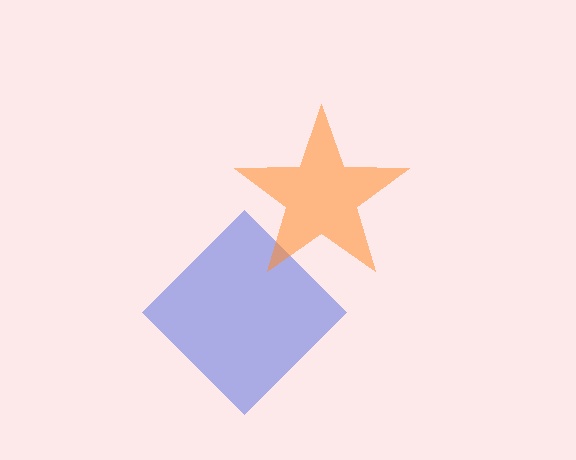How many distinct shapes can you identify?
There are 2 distinct shapes: a blue diamond, an orange star.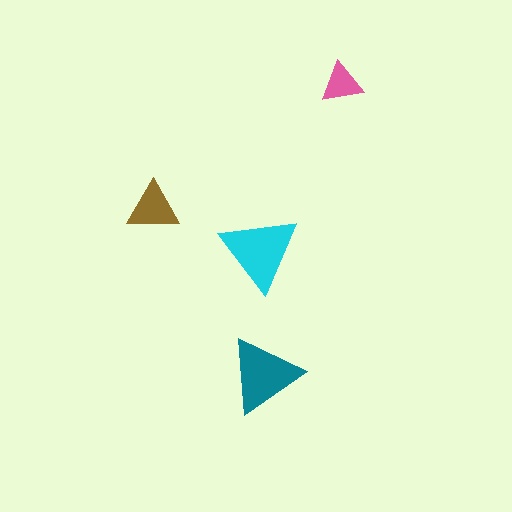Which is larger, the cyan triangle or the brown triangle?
The cyan one.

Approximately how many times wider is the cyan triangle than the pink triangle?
About 2 times wider.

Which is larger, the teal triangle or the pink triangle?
The teal one.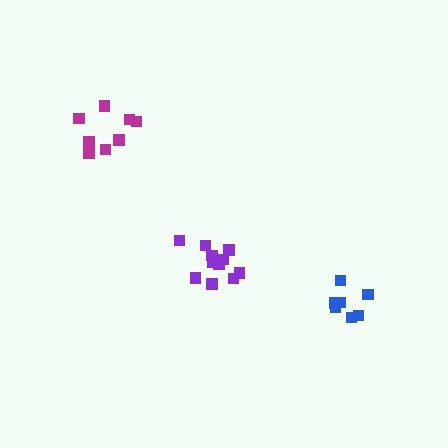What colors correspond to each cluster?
The clusters are colored: magenta, purple, blue.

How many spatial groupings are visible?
There are 3 spatial groupings.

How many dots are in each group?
Group 1: 8 dots, Group 2: 12 dots, Group 3: 7 dots (27 total).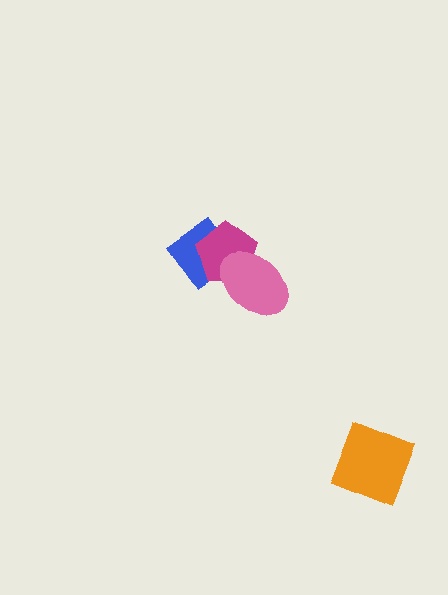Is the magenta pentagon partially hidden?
Yes, it is partially covered by another shape.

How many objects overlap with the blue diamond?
2 objects overlap with the blue diamond.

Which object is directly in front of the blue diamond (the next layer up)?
The magenta pentagon is directly in front of the blue diamond.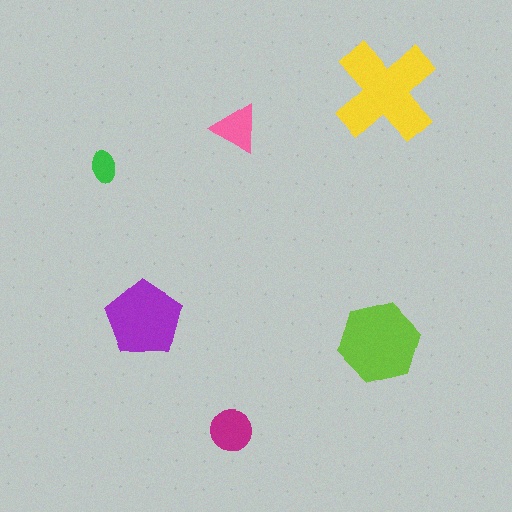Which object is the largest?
The yellow cross.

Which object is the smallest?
The green ellipse.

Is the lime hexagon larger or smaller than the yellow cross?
Smaller.